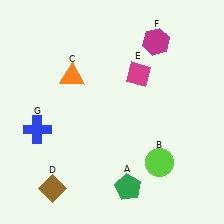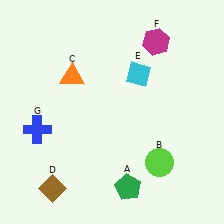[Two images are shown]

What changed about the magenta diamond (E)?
In Image 1, E is magenta. In Image 2, it changed to cyan.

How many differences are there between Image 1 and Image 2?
There is 1 difference between the two images.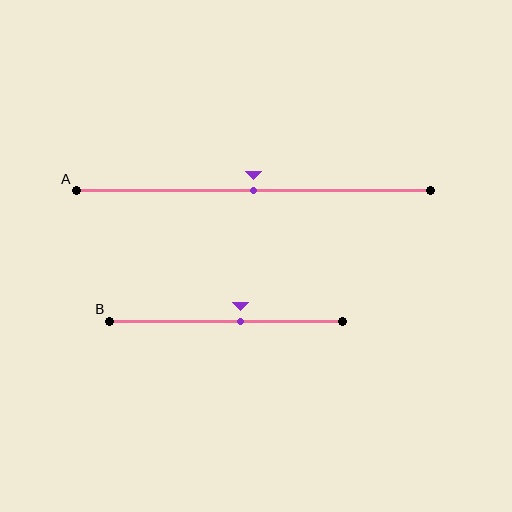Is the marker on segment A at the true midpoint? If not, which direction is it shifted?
Yes, the marker on segment A is at the true midpoint.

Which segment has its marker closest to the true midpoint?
Segment A has its marker closest to the true midpoint.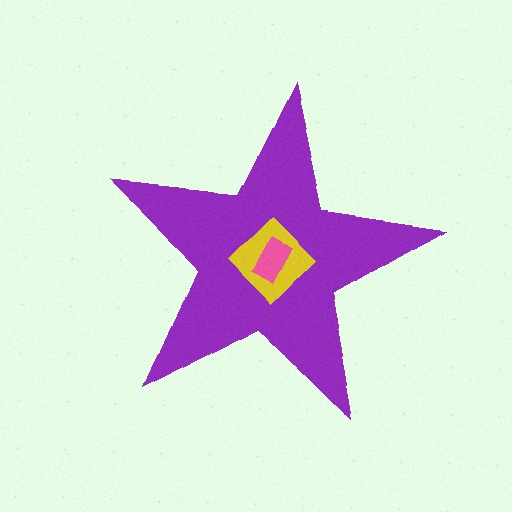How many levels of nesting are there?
3.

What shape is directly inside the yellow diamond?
The pink rectangle.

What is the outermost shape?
The purple star.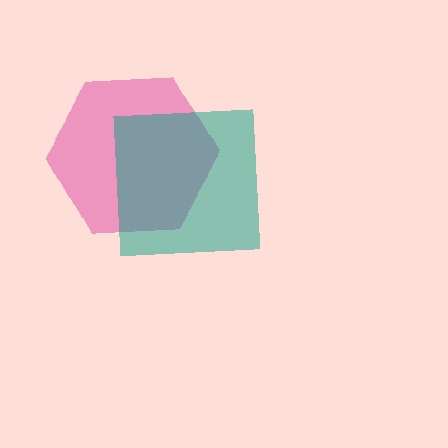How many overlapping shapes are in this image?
There are 2 overlapping shapes in the image.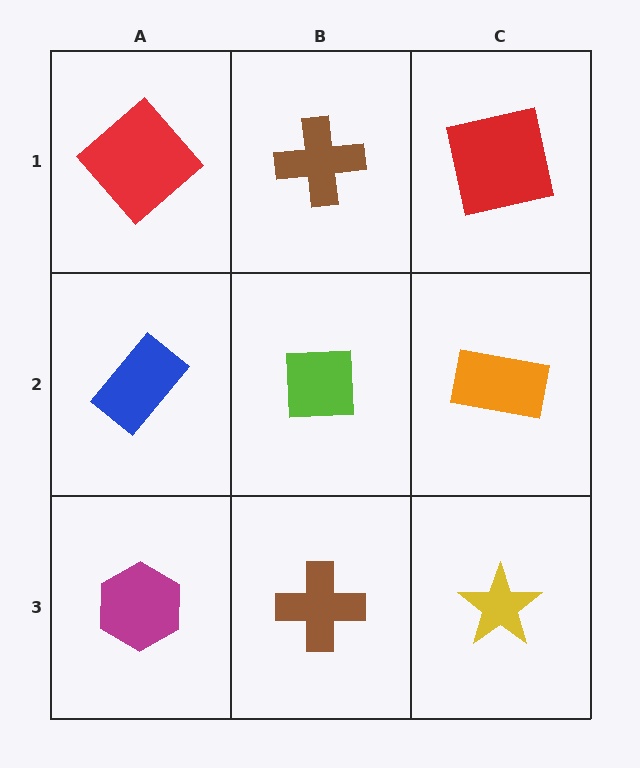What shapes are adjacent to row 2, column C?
A red square (row 1, column C), a yellow star (row 3, column C), a lime square (row 2, column B).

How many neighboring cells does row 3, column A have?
2.